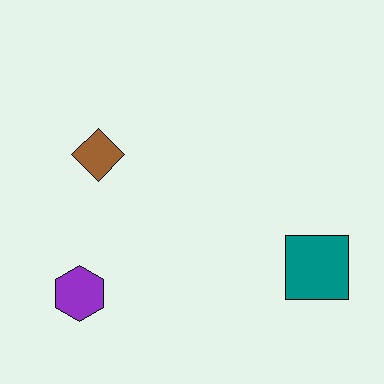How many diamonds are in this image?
There is 1 diamond.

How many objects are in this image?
There are 3 objects.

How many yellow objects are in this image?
There are no yellow objects.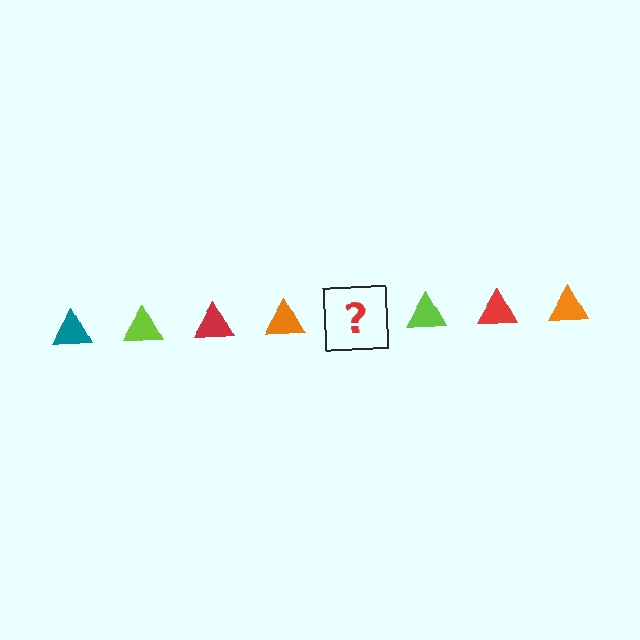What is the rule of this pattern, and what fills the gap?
The rule is that the pattern cycles through teal, lime, red, orange triangles. The gap should be filled with a teal triangle.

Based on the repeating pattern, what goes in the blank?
The blank should be a teal triangle.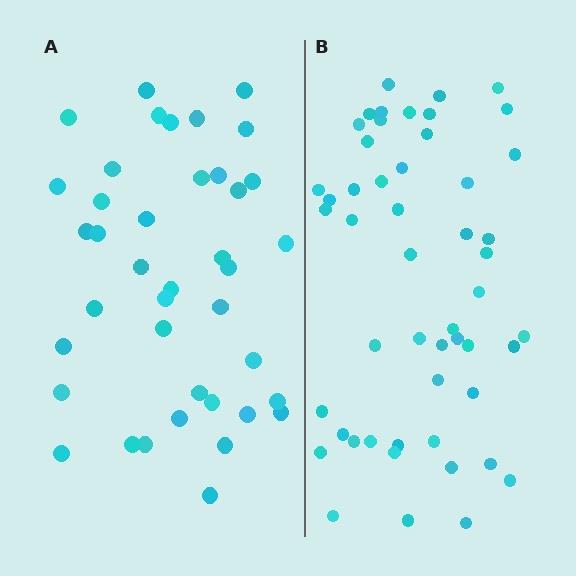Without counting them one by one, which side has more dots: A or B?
Region B (the right region) has more dots.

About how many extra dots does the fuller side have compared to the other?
Region B has roughly 12 or so more dots than region A.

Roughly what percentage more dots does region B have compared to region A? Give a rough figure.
About 30% more.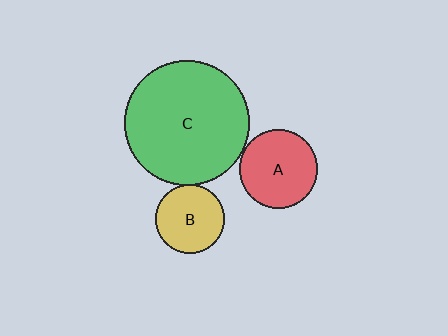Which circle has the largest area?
Circle C (green).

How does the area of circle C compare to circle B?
Approximately 3.3 times.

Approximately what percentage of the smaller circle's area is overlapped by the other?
Approximately 5%.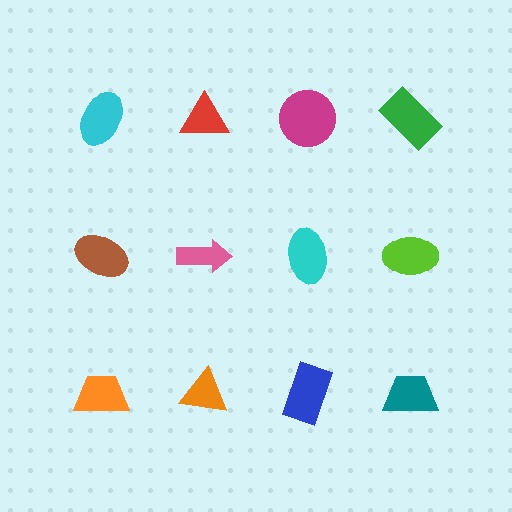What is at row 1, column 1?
A cyan ellipse.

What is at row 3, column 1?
An orange trapezoid.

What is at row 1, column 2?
A red triangle.